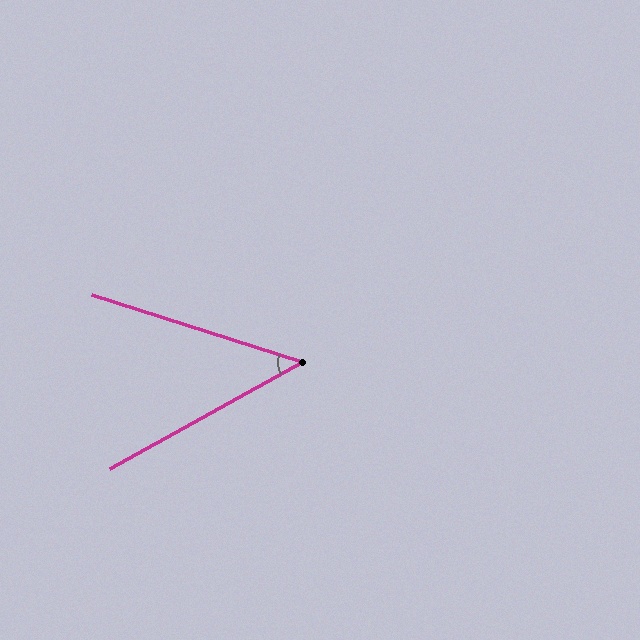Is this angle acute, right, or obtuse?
It is acute.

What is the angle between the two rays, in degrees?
Approximately 47 degrees.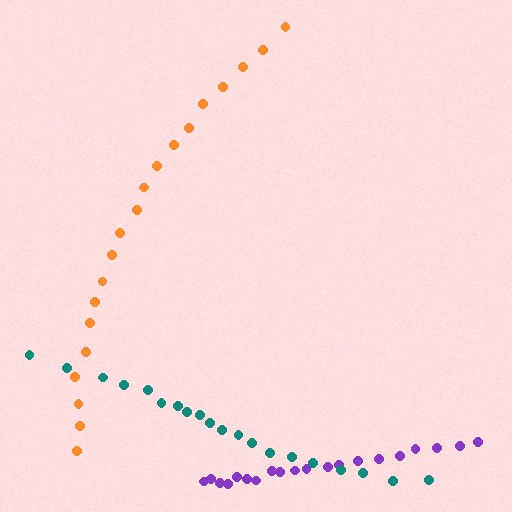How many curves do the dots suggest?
There are 3 distinct paths.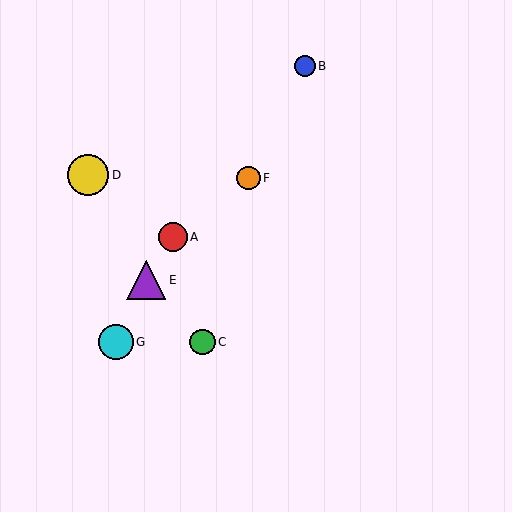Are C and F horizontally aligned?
No, C is at y≈342 and F is at y≈178.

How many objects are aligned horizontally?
2 objects (C, G) are aligned horizontally.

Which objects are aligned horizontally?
Objects C, G are aligned horizontally.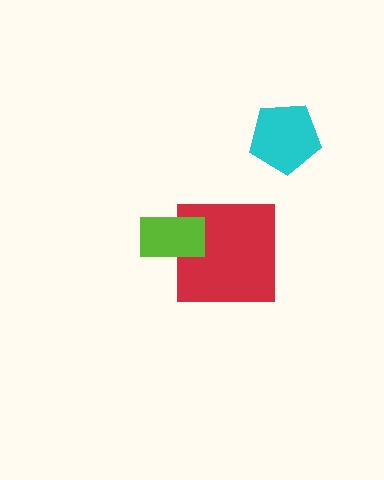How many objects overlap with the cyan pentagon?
0 objects overlap with the cyan pentagon.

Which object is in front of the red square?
The lime rectangle is in front of the red square.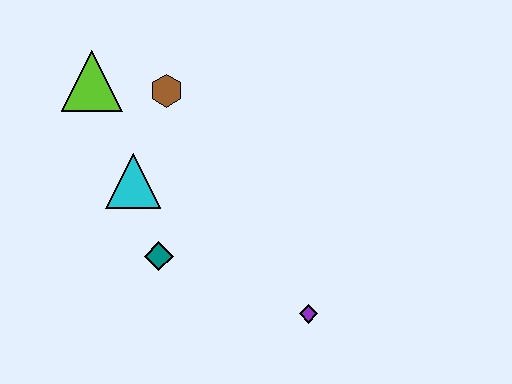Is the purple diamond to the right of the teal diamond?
Yes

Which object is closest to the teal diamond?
The cyan triangle is closest to the teal diamond.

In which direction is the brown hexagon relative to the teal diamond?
The brown hexagon is above the teal diamond.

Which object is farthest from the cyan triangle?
The purple diamond is farthest from the cyan triangle.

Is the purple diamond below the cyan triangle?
Yes